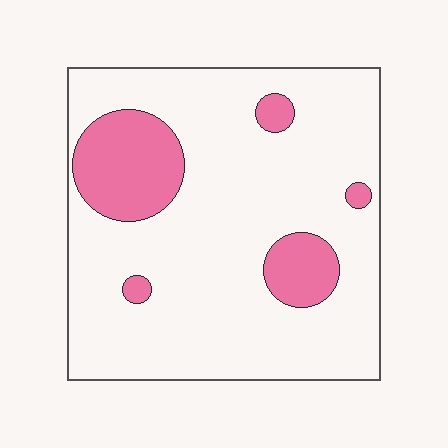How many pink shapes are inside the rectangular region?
5.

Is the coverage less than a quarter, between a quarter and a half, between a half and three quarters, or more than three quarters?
Less than a quarter.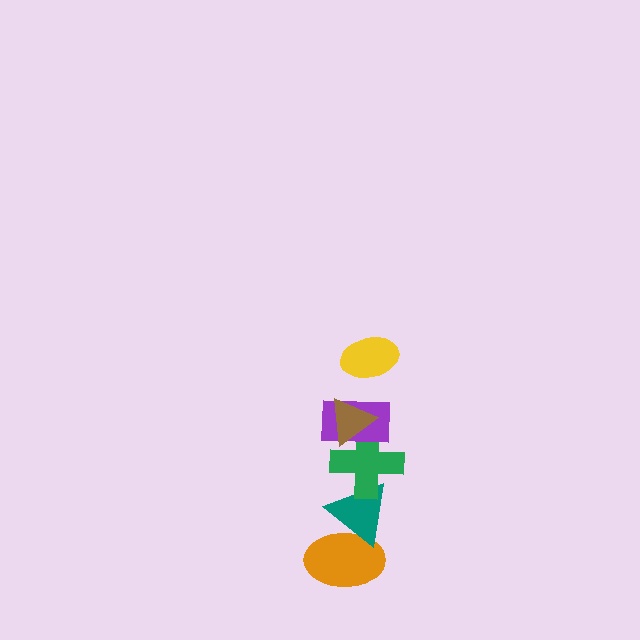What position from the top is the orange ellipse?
The orange ellipse is 6th from the top.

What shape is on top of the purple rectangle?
The brown triangle is on top of the purple rectangle.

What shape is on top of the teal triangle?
The green cross is on top of the teal triangle.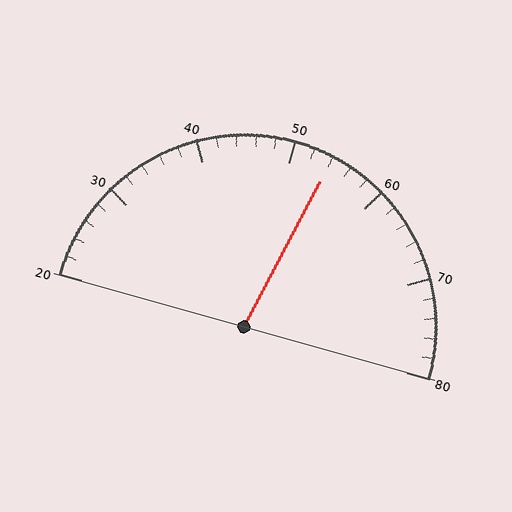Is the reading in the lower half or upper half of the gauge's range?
The reading is in the upper half of the range (20 to 80).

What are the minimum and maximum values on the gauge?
The gauge ranges from 20 to 80.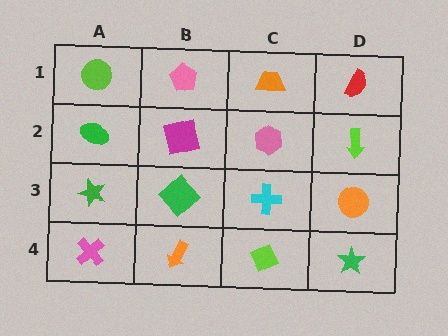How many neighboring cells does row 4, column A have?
2.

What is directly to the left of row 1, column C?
A pink pentagon.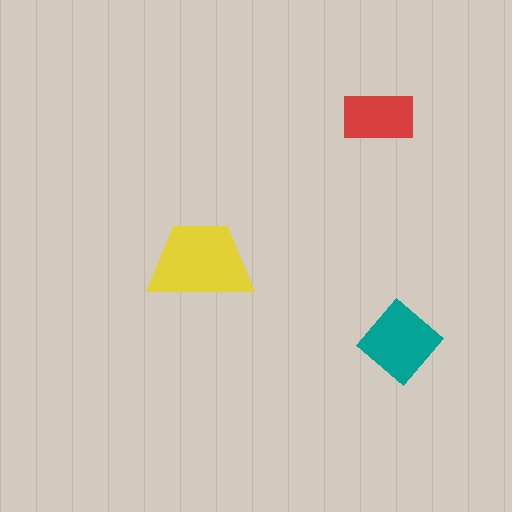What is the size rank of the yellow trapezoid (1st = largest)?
1st.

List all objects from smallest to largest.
The red rectangle, the teal diamond, the yellow trapezoid.